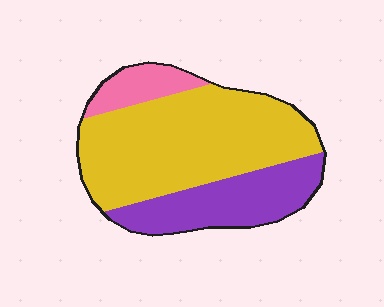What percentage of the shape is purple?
Purple covers around 30% of the shape.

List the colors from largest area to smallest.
From largest to smallest: yellow, purple, pink.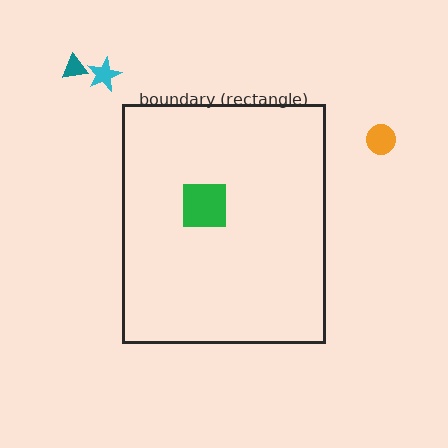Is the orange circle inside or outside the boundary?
Outside.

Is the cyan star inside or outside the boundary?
Outside.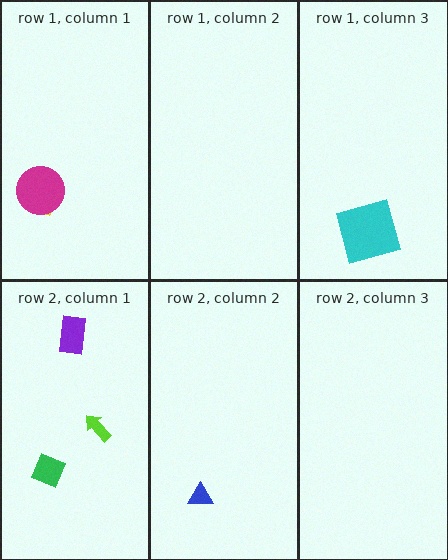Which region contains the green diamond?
The row 2, column 1 region.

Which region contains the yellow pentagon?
The row 1, column 1 region.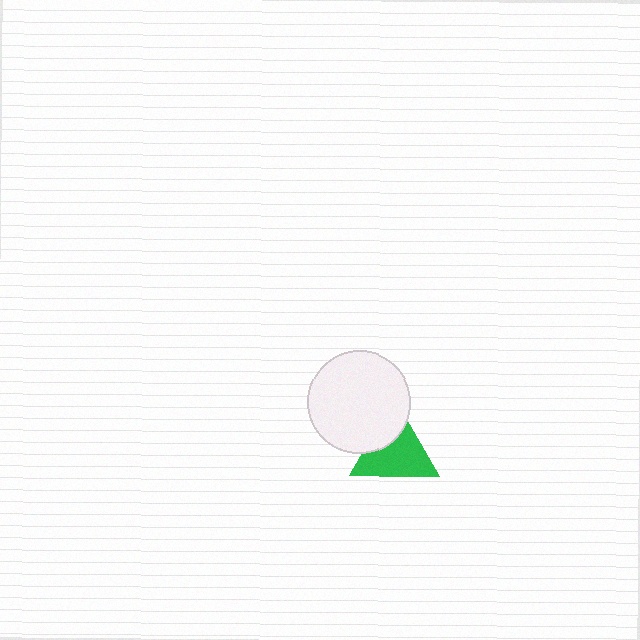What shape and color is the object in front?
The object in front is a white circle.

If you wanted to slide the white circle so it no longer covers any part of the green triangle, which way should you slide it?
Slide it toward the upper-left — that is the most direct way to separate the two shapes.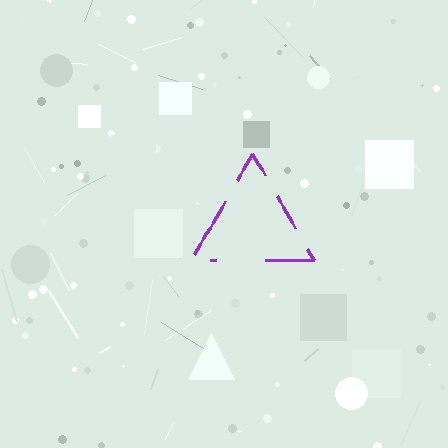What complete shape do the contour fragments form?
The contour fragments form a triangle.